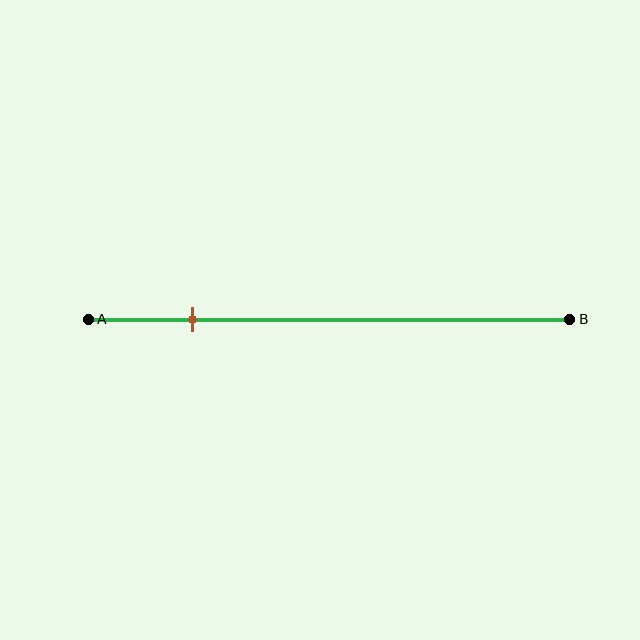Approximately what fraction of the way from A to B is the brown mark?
The brown mark is approximately 20% of the way from A to B.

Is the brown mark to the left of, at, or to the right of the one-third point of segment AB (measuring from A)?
The brown mark is to the left of the one-third point of segment AB.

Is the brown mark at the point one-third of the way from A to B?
No, the mark is at about 20% from A, not at the 33% one-third point.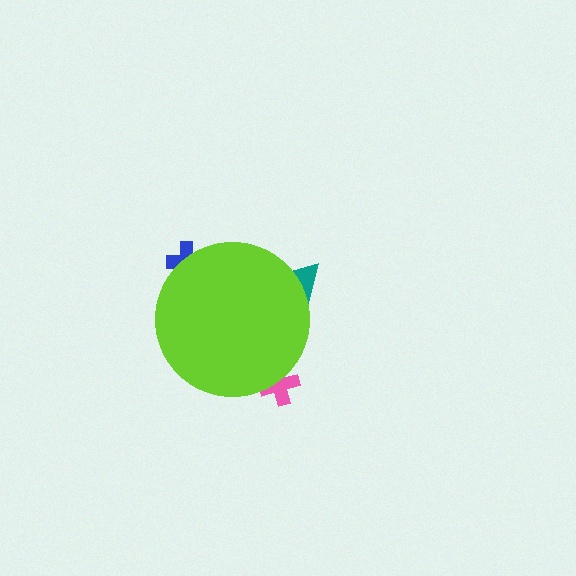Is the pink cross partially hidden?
Yes, the pink cross is partially hidden behind the lime circle.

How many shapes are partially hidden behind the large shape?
3 shapes are partially hidden.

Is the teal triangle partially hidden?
Yes, the teal triangle is partially hidden behind the lime circle.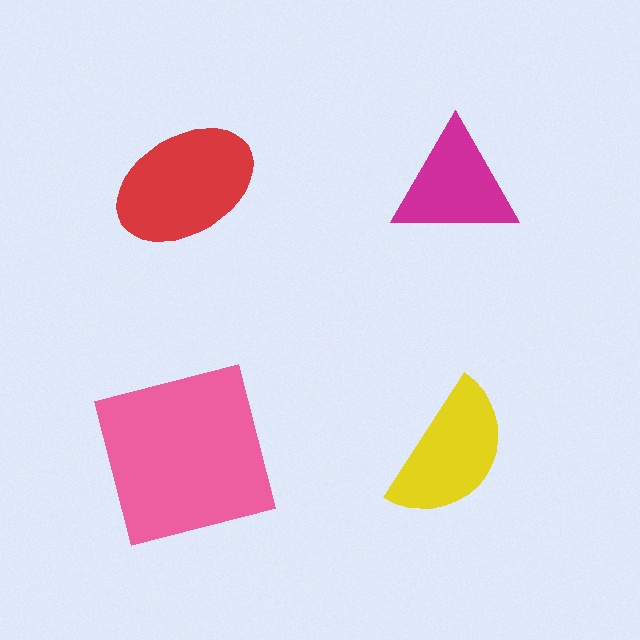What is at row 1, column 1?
A red ellipse.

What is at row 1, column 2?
A magenta triangle.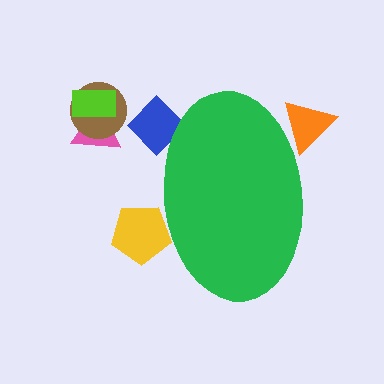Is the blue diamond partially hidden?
Yes, the blue diamond is partially hidden behind the green ellipse.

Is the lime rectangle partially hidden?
No, the lime rectangle is fully visible.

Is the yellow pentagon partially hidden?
Yes, the yellow pentagon is partially hidden behind the green ellipse.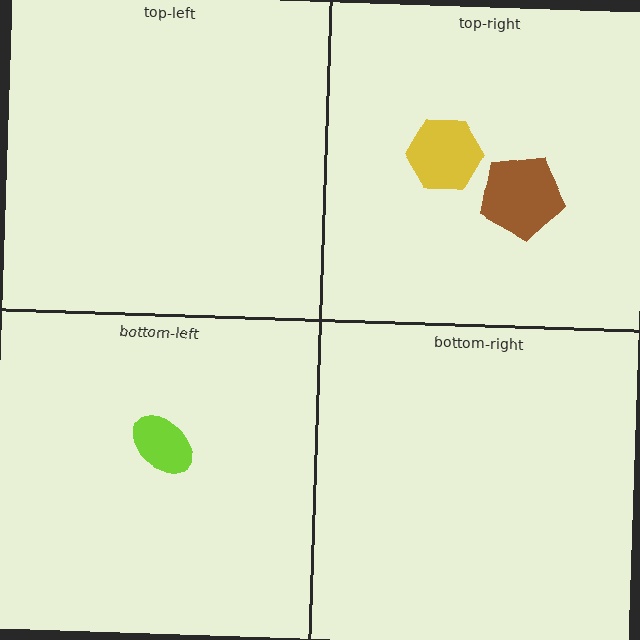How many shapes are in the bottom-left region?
1.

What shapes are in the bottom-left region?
The lime ellipse.